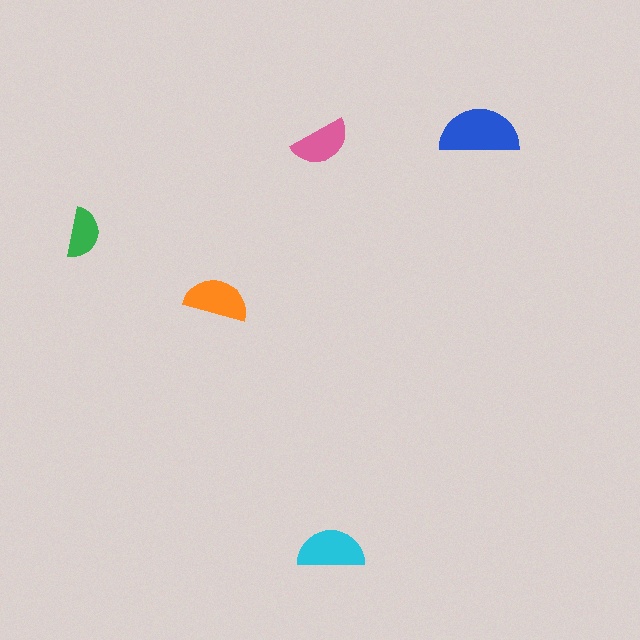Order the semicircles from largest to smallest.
the blue one, the cyan one, the orange one, the pink one, the green one.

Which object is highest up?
The blue semicircle is topmost.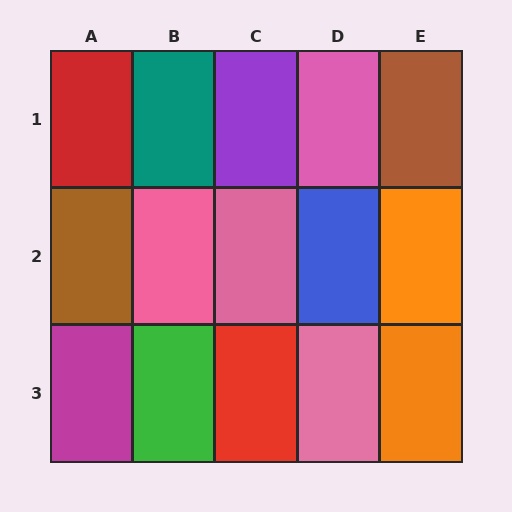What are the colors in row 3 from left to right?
Magenta, green, red, pink, orange.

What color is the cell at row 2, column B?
Pink.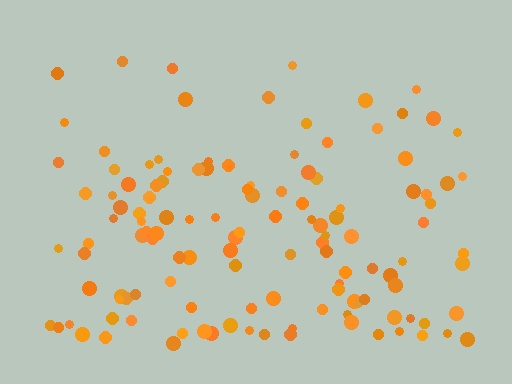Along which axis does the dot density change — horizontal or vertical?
Vertical.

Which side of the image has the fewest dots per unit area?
The top.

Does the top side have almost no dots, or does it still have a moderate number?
Still a moderate number, just noticeably fewer than the bottom.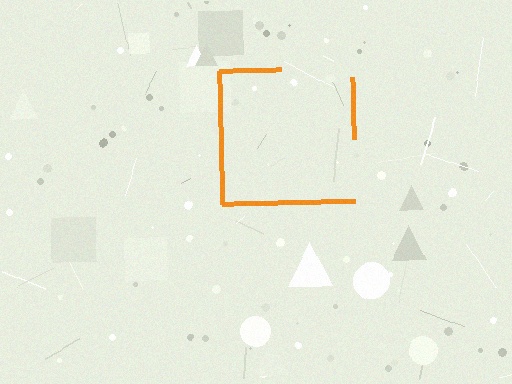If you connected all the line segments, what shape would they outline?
They would outline a square.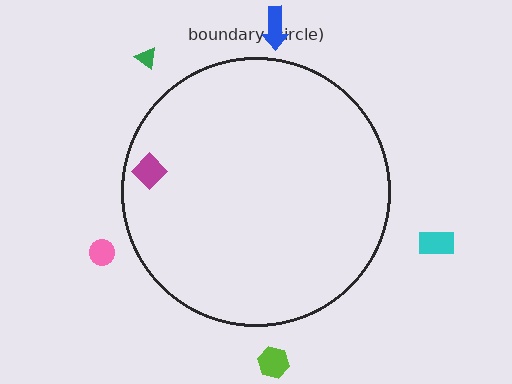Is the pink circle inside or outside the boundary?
Outside.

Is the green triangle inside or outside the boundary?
Outside.